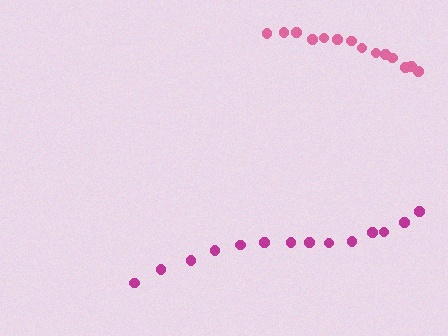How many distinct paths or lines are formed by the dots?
There are 2 distinct paths.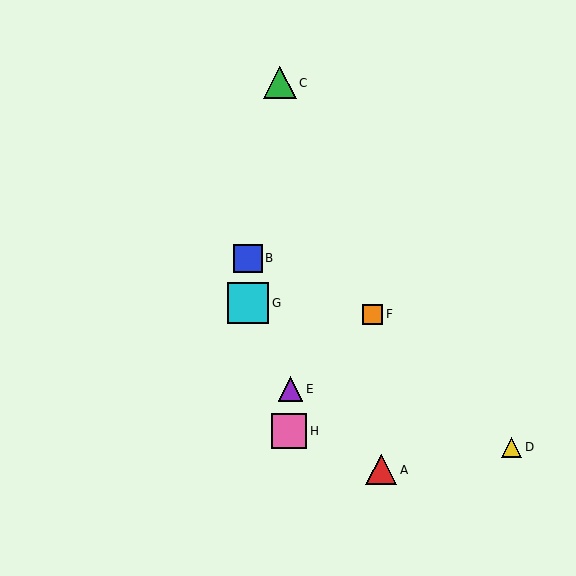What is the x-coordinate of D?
Object D is at x≈512.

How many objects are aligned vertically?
2 objects (B, G) are aligned vertically.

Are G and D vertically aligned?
No, G is at x≈248 and D is at x≈512.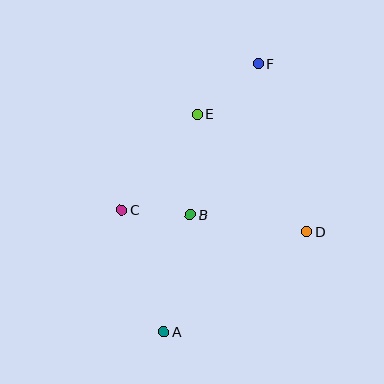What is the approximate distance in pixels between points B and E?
The distance between B and E is approximately 100 pixels.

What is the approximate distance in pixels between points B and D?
The distance between B and D is approximately 118 pixels.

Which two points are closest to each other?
Points B and C are closest to each other.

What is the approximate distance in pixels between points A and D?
The distance between A and D is approximately 175 pixels.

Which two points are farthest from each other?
Points A and F are farthest from each other.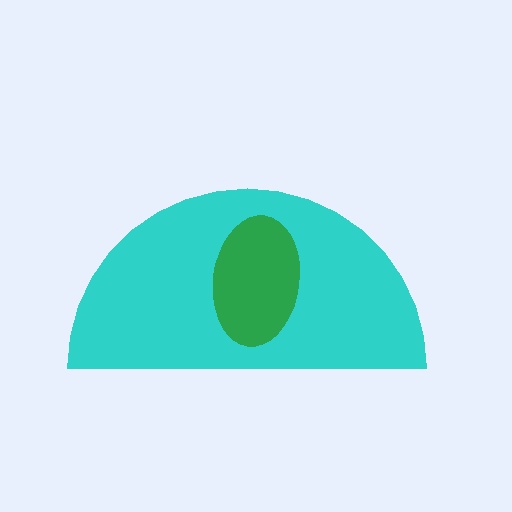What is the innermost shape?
The green ellipse.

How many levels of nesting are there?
2.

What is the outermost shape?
The cyan semicircle.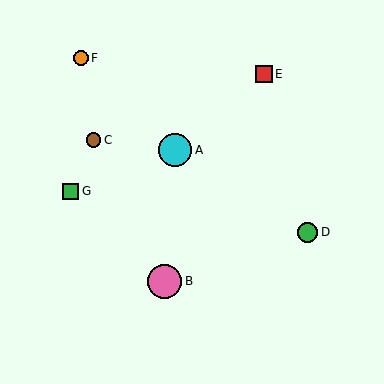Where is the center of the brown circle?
The center of the brown circle is at (93, 140).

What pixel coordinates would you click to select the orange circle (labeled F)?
Click at (81, 58) to select the orange circle F.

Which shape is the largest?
The pink circle (labeled B) is the largest.